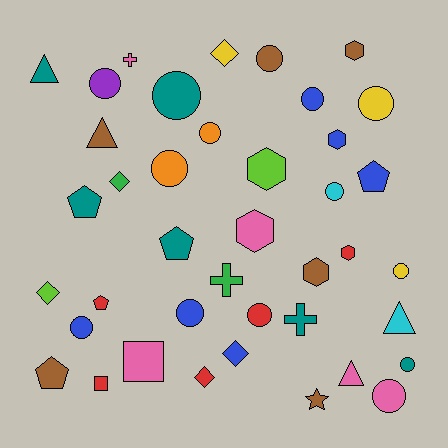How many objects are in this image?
There are 40 objects.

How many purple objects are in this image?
There is 1 purple object.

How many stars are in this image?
There is 1 star.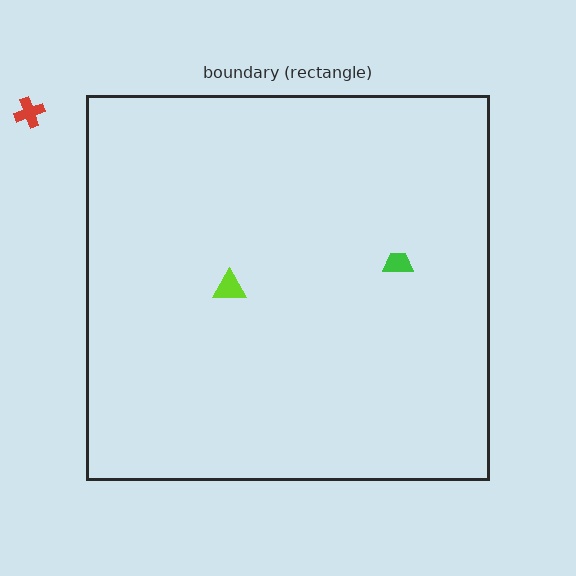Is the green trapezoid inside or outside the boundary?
Inside.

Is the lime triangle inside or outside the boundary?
Inside.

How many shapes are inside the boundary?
2 inside, 1 outside.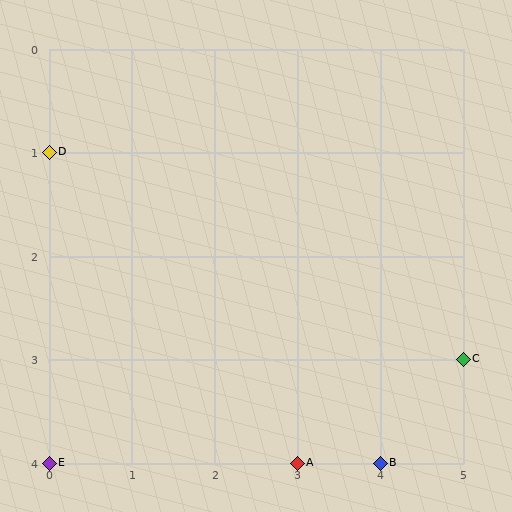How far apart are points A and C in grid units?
Points A and C are 2 columns and 1 row apart (about 2.2 grid units diagonally).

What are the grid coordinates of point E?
Point E is at grid coordinates (0, 4).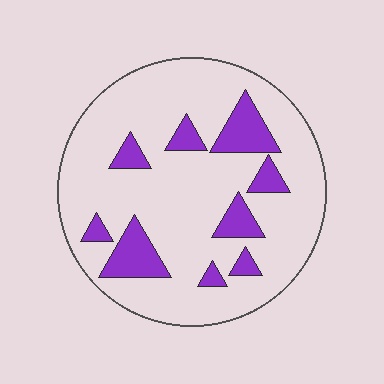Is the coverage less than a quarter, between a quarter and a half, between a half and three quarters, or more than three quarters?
Less than a quarter.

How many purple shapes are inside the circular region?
9.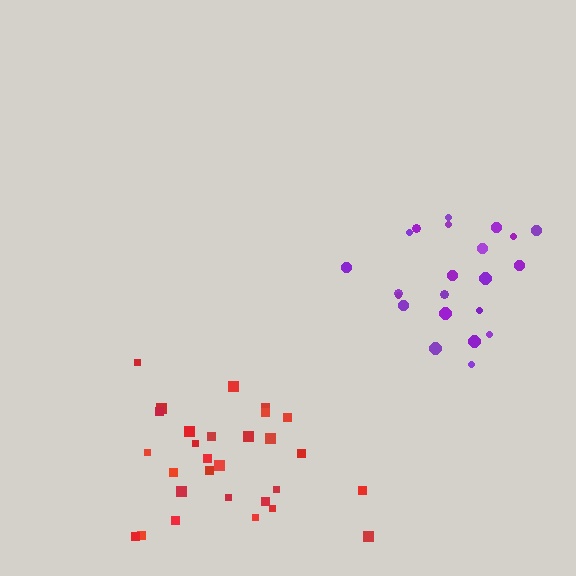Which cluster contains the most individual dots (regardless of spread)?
Red (29).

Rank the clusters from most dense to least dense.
purple, red.